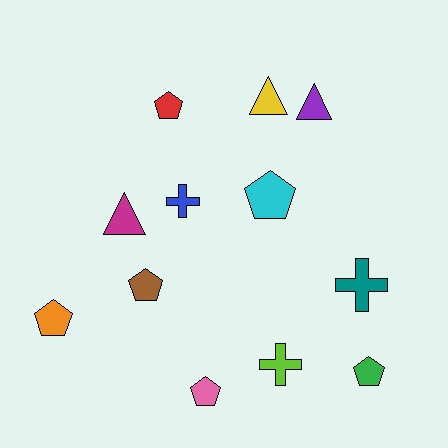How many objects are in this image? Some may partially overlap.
There are 12 objects.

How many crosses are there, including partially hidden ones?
There are 3 crosses.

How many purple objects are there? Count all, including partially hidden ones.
There is 1 purple object.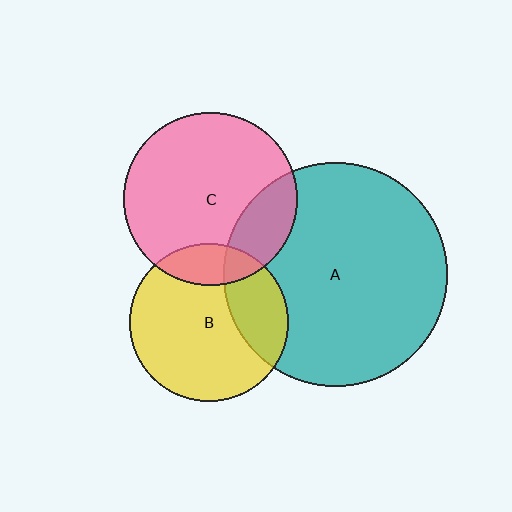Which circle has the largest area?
Circle A (teal).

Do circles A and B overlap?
Yes.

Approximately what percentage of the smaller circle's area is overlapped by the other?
Approximately 25%.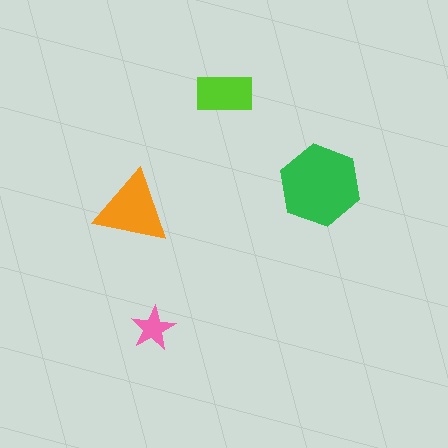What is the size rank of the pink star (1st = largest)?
4th.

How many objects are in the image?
There are 4 objects in the image.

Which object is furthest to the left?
The orange triangle is leftmost.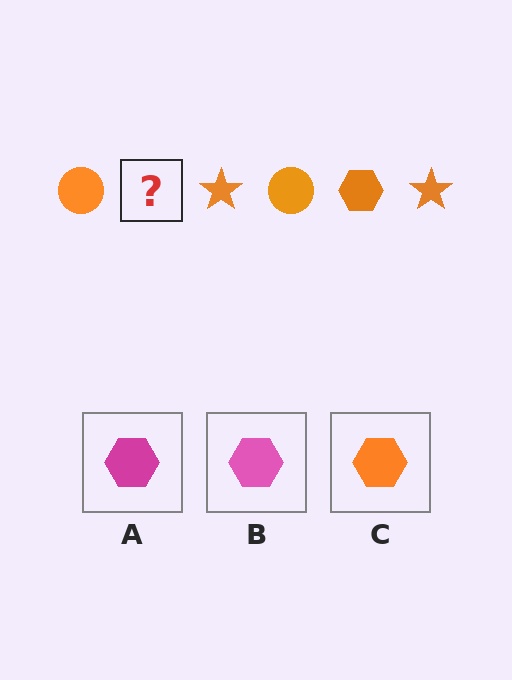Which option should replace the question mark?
Option C.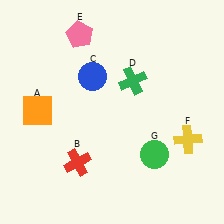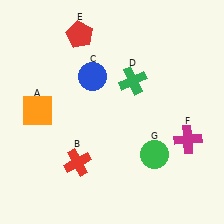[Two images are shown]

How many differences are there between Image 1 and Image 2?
There are 2 differences between the two images.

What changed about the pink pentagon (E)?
In Image 1, E is pink. In Image 2, it changed to red.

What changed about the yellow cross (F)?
In Image 1, F is yellow. In Image 2, it changed to magenta.